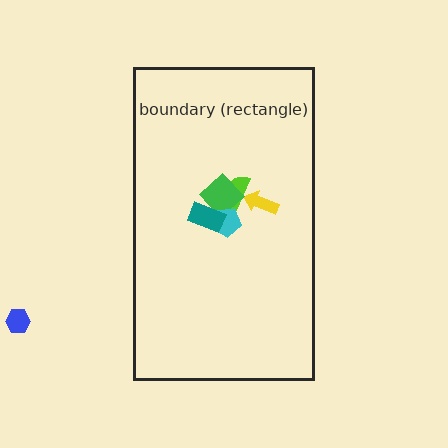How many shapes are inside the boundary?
5 inside, 1 outside.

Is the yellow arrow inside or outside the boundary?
Inside.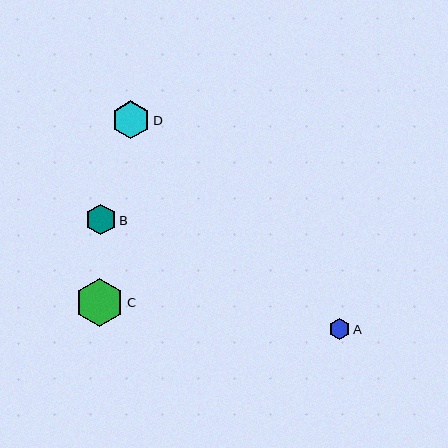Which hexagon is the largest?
Hexagon C is the largest with a size of approximately 48 pixels.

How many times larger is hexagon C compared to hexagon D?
Hexagon C is approximately 1.3 times the size of hexagon D.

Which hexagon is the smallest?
Hexagon A is the smallest with a size of approximately 21 pixels.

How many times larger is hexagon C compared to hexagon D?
Hexagon C is approximately 1.3 times the size of hexagon D.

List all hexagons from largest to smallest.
From largest to smallest: C, D, B, A.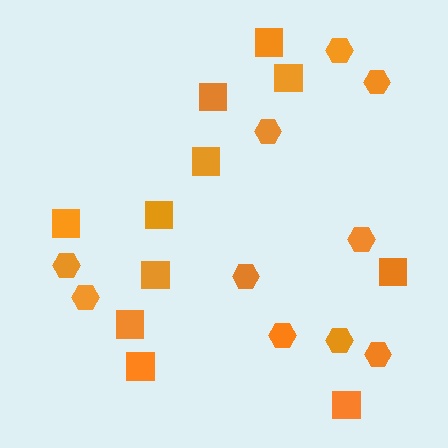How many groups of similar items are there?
There are 2 groups: one group of hexagons (10) and one group of squares (11).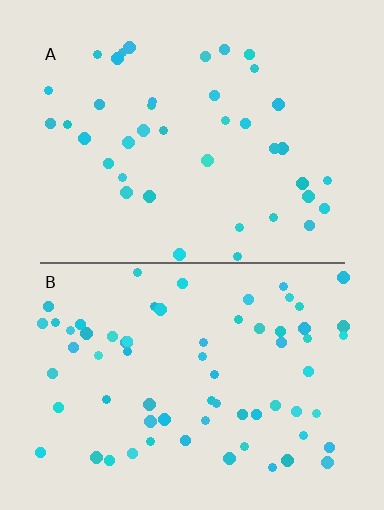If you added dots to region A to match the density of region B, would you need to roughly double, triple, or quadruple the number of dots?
Approximately double.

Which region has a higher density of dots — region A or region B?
B (the bottom).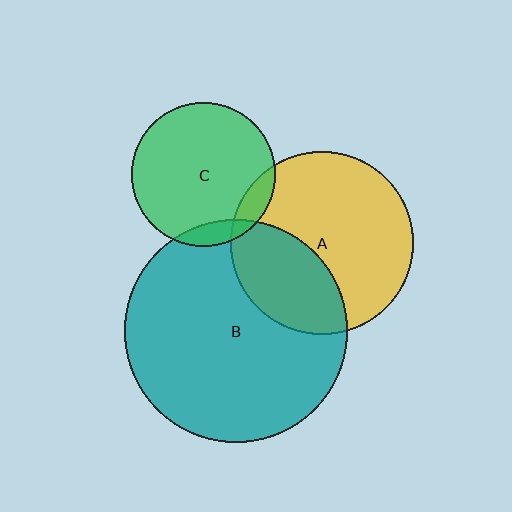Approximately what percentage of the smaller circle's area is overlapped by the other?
Approximately 10%.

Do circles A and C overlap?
Yes.